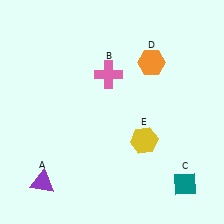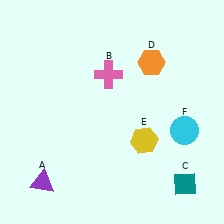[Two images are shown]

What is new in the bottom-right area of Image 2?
A cyan circle (F) was added in the bottom-right area of Image 2.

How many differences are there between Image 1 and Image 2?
There is 1 difference between the two images.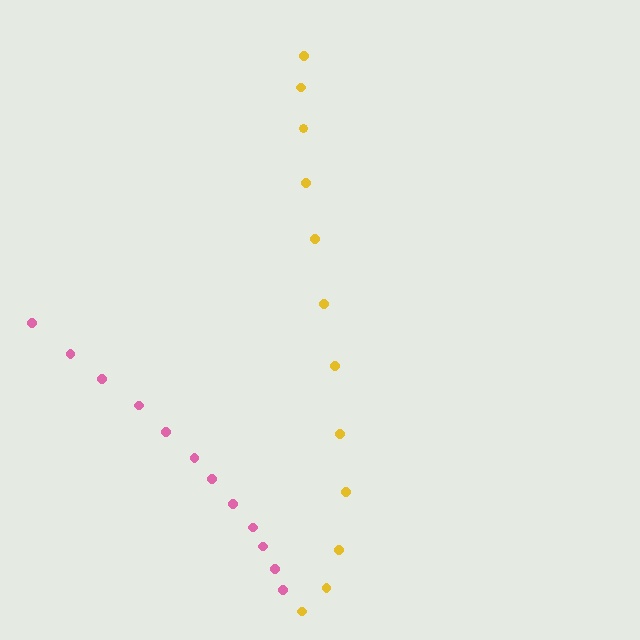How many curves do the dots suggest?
There are 2 distinct paths.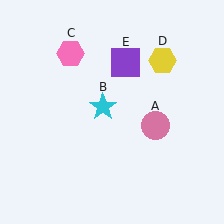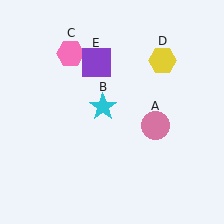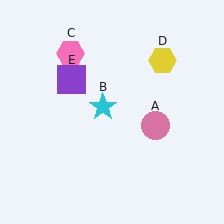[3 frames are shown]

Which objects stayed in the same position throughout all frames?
Pink circle (object A) and cyan star (object B) and pink hexagon (object C) and yellow hexagon (object D) remained stationary.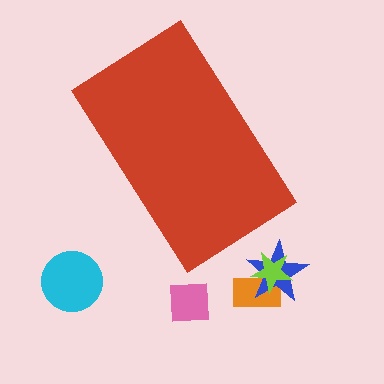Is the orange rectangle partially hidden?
No, the orange rectangle is fully visible.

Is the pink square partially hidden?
No, the pink square is fully visible.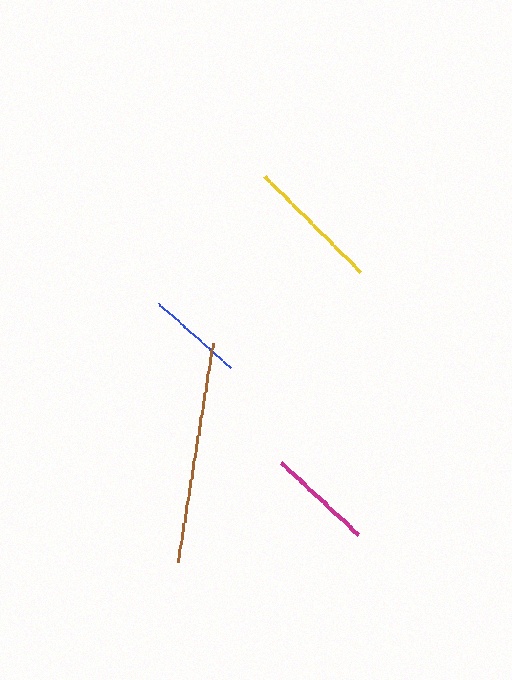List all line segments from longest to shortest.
From longest to shortest: brown, yellow, magenta, blue.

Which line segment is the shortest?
The blue line is the shortest at approximately 97 pixels.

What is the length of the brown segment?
The brown segment is approximately 222 pixels long.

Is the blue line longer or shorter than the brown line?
The brown line is longer than the blue line.